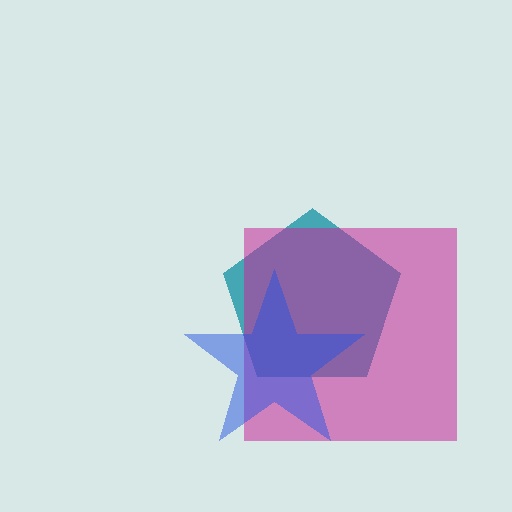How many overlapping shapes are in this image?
There are 3 overlapping shapes in the image.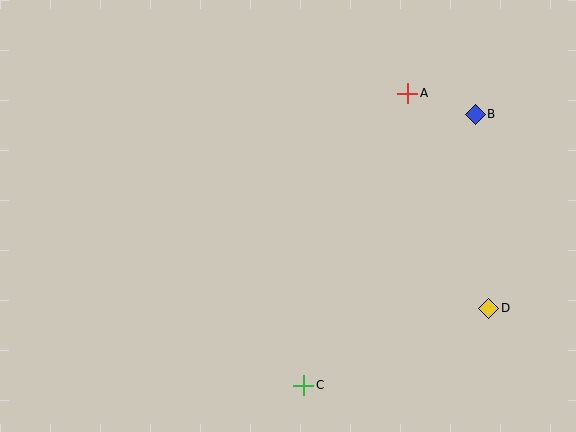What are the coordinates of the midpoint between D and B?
The midpoint between D and B is at (482, 211).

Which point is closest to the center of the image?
Point C at (304, 385) is closest to the center.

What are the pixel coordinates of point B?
Point B is at (475, 114).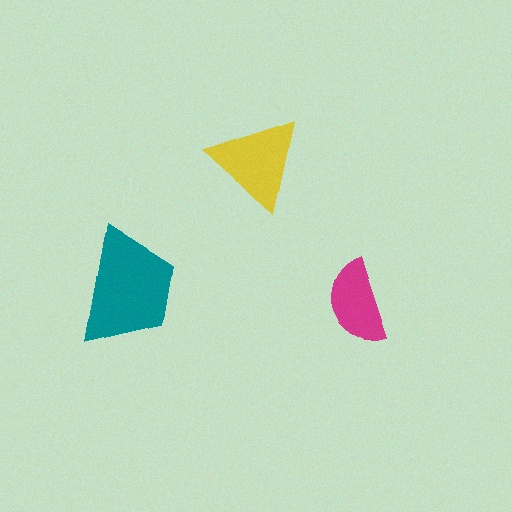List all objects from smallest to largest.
The magenta semicircle, the yellow triangle, the teal trapezoid.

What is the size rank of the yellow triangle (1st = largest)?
2nd.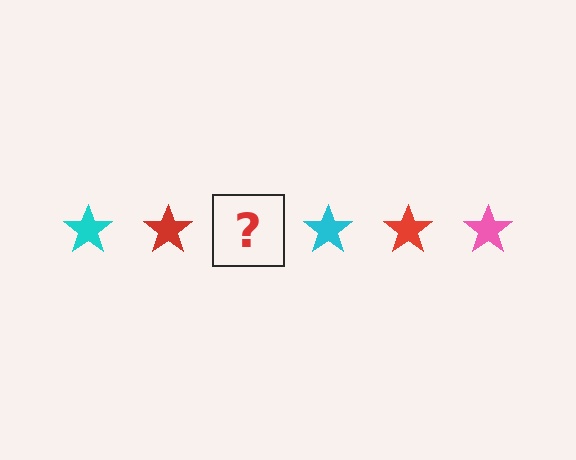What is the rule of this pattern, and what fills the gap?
The rule is that the pattern cycles through cyan, red, pink stars. The gap should be filled with a pink star.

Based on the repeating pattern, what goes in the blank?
The blank should be a pink star.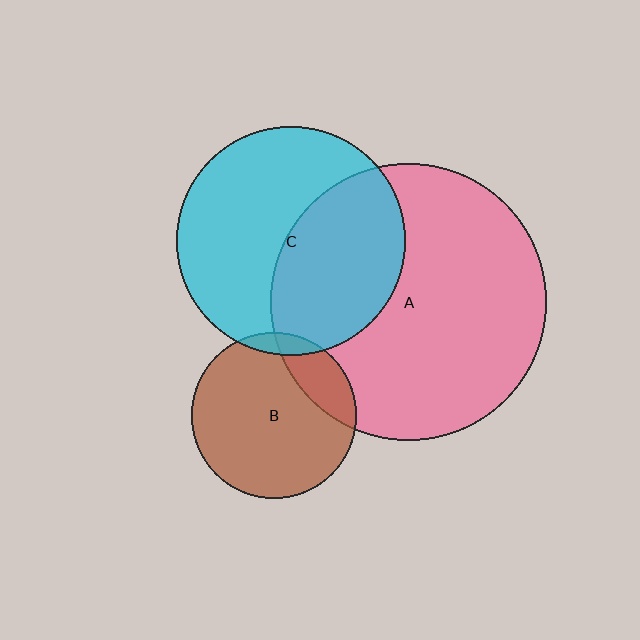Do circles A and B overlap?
Yes.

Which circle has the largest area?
Circle A (pink).